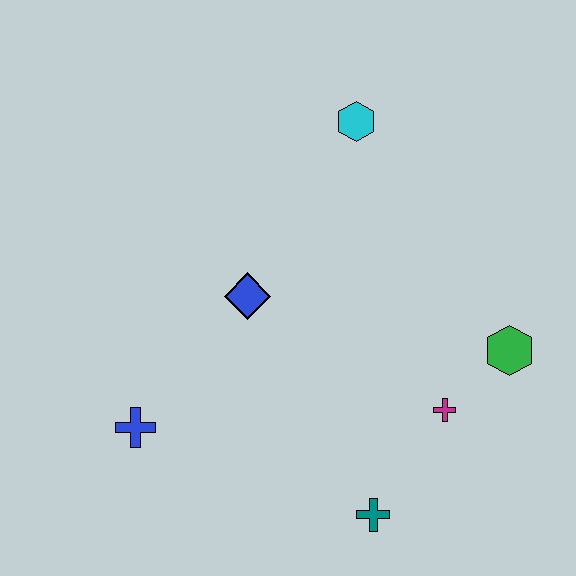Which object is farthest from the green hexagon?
The blue cross is farthest from the green hexagon.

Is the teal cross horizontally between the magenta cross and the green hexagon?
No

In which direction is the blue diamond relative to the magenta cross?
The blue diamond is to the left of the magenta cross.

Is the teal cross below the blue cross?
Yes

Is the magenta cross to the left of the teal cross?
No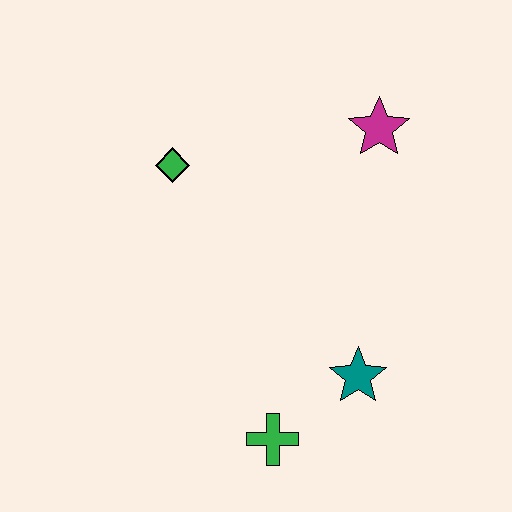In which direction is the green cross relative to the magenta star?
The green cross is below the magenta star.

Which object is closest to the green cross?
The teal star is closest to the green cross.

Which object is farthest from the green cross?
The magenta star is farthest from the green cross.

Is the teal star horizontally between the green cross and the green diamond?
No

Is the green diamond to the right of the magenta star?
No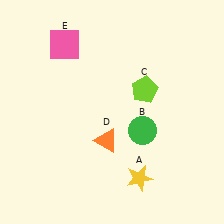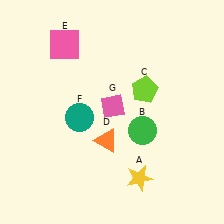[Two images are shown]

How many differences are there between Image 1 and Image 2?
There are 2 differences between the two images.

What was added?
A teal circle (F), a pink diamond (G) were added in Image 2.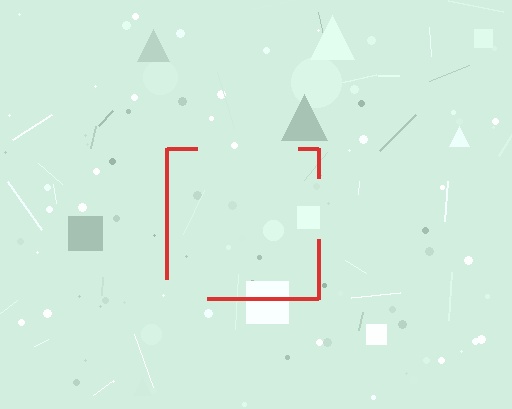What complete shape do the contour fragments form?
The contour fragments form a square.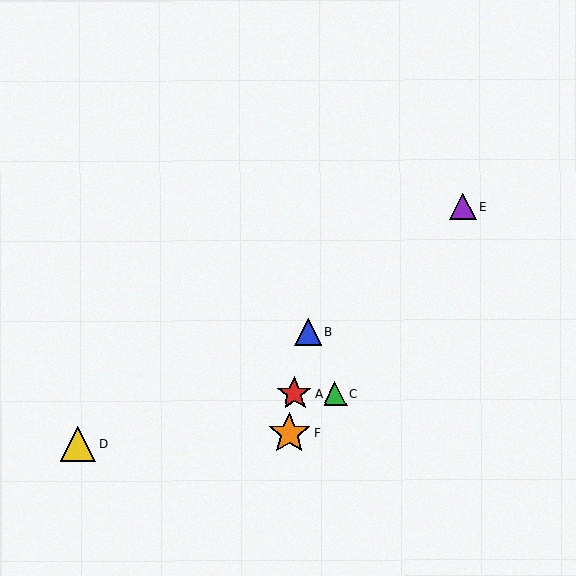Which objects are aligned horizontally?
Objects A, C are aligned horizontally.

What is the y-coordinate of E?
Object E is at y≈207.